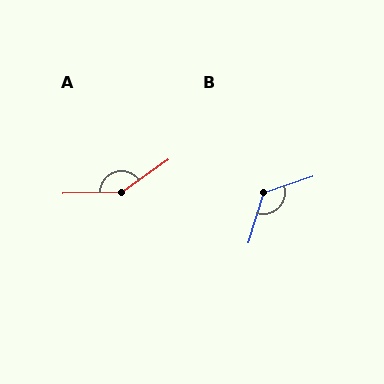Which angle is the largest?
A, at approximately 146 degrees.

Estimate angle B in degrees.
Approximately 125 degrees.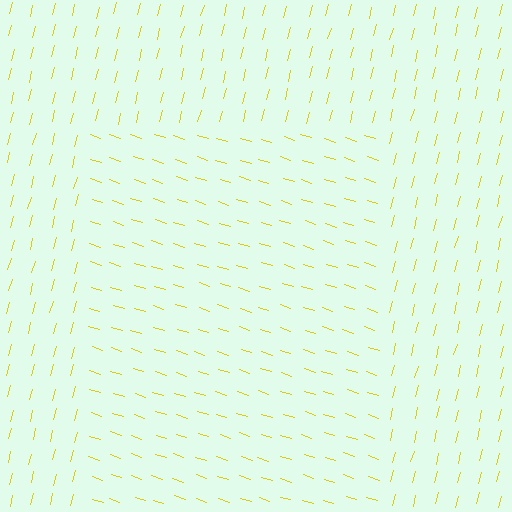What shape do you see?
I see a rectangle.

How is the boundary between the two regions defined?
The boundary is defined purely by a change in line orientation (approximately 86 degrees difference). All lines are the same color and thickness.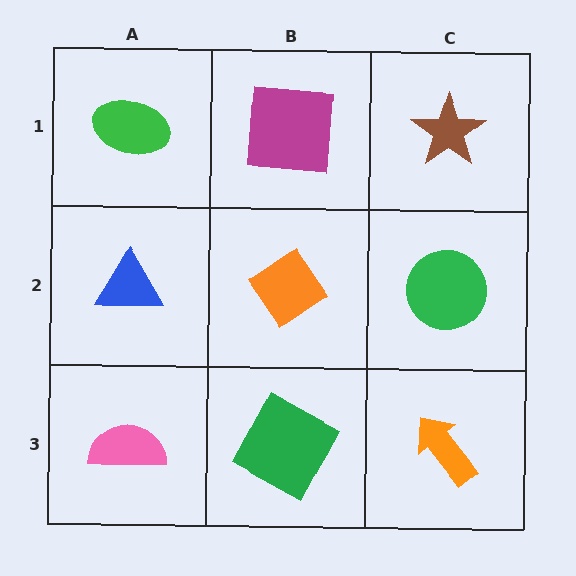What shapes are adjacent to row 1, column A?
A blue triangle (row 2, column A), a magenta square (row 1, column B).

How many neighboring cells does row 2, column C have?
3.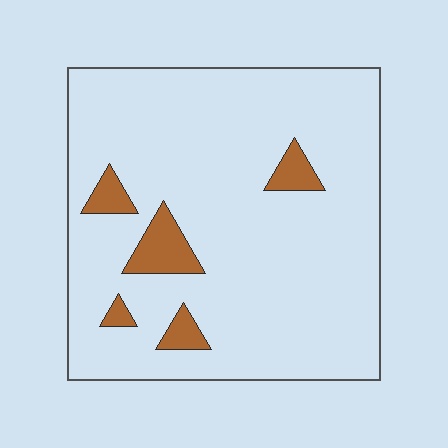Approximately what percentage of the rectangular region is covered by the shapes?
Approximately 10%.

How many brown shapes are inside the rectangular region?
5.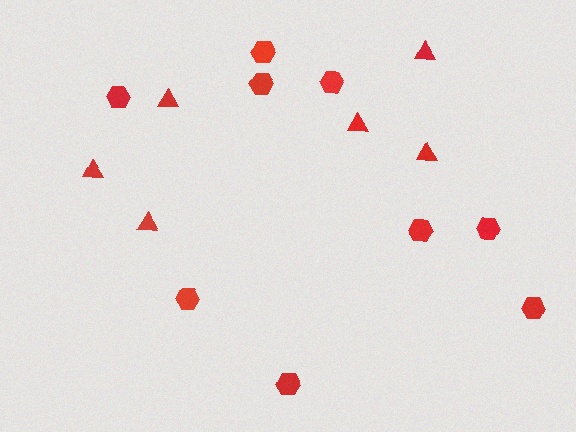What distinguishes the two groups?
There are 2 groups: one group of triangles (6) and one group of hexagons (9).